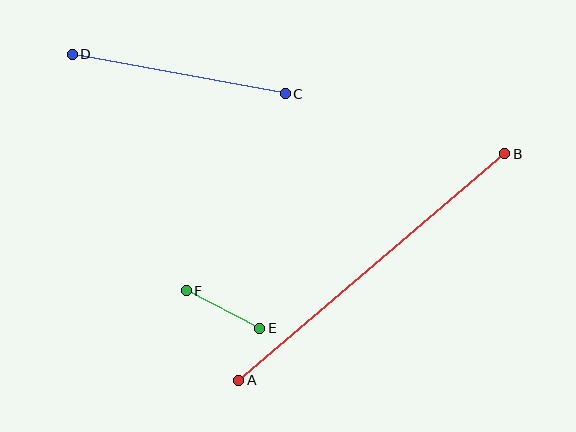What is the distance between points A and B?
The distance is approximately 350 pixels.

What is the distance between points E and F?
The distance is approximately 83 pixels.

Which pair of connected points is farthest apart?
Points A and B are farthest apart.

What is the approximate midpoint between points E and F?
The midpoint is at approximately (223, 310) pixels.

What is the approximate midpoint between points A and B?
The midpoint is at approximately (372, 267) pixels.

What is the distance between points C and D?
The distance is approximately 217 pixels.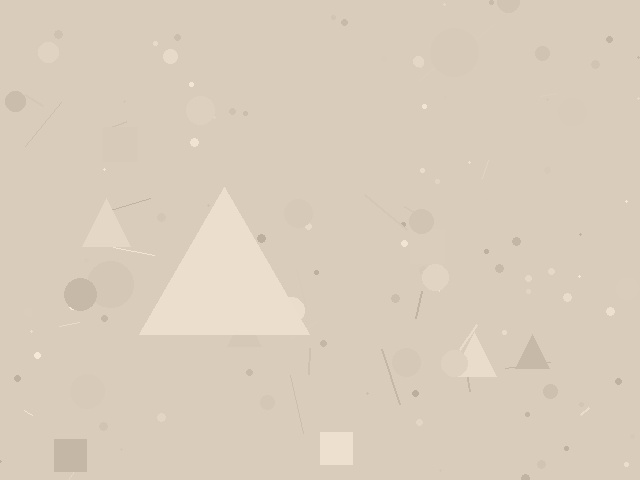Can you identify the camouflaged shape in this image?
The camouflaged shape is a triangle.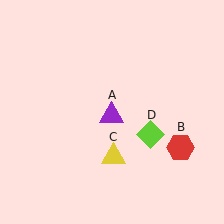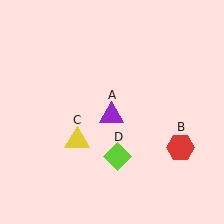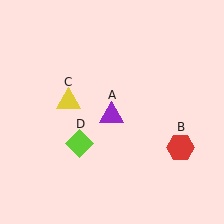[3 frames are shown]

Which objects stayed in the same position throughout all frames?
Purple triangle (object A) and red hexagon (object B) remained stationary.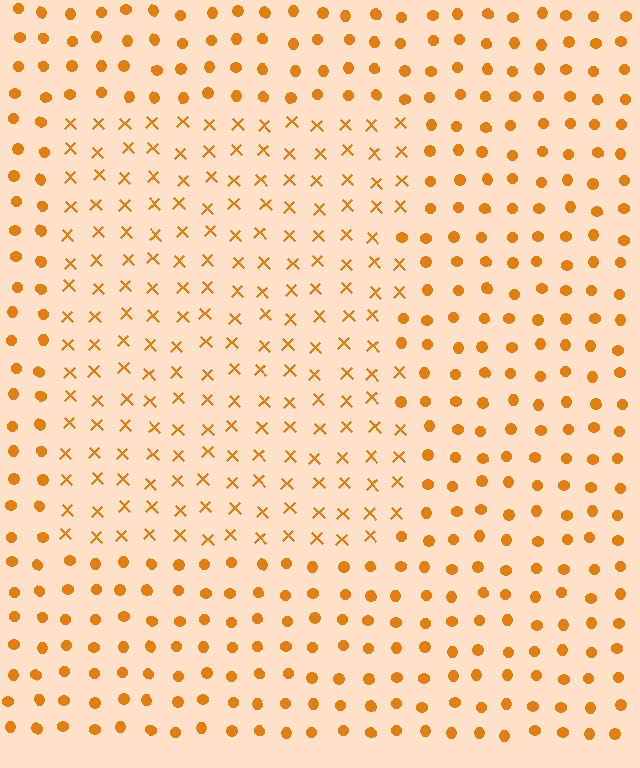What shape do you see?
I see a rectangle.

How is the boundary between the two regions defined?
The boundary is defined by a change in element shape: X marks inside vs. circles outside. All elements share the same color and spacing.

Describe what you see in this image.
The image is filled with small orange elements arranged in a uniform grid. A rectangle-shaped region contains X marks, while the surrounding area contains circles. The boundary is defined purely by the change in element shape.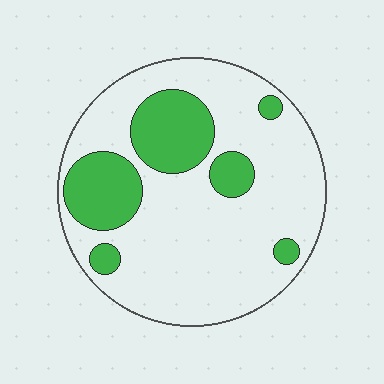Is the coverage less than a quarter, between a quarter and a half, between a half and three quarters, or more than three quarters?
Less than a quarter.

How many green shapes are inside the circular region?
6.